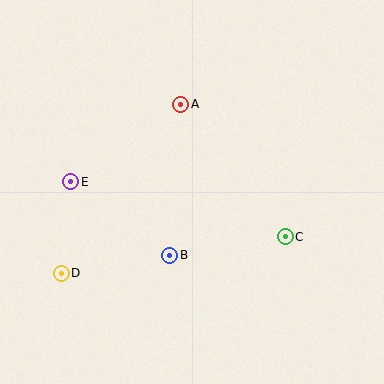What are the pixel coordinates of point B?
Point B is at (170, 255).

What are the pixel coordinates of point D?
Point D is at (61, 273).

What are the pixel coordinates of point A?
Point A is at (181, 104).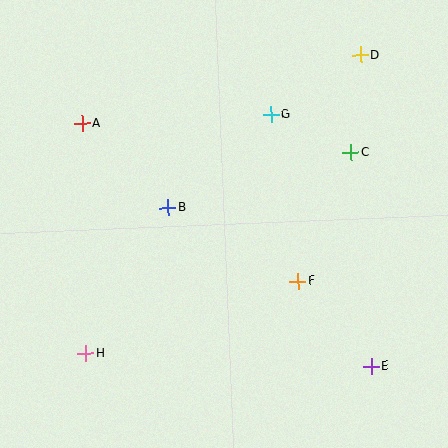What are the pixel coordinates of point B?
Point B is at (168, 208).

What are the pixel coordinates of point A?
Point A is at (82, 123).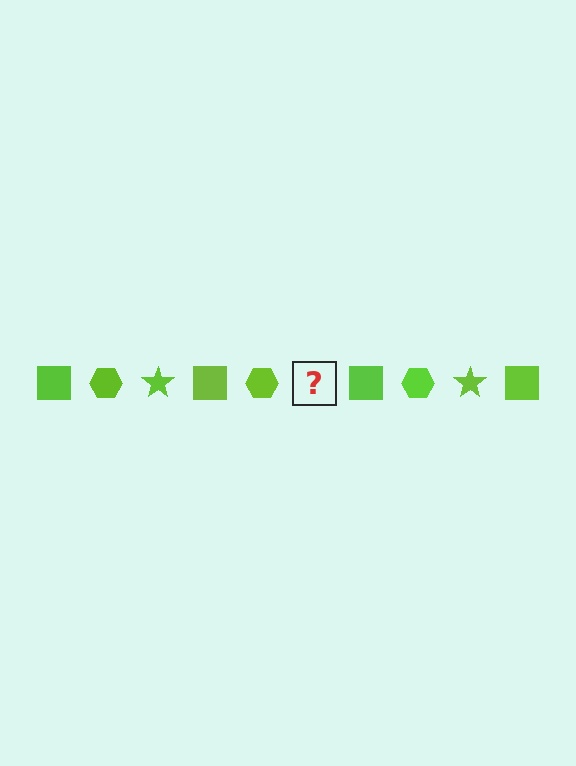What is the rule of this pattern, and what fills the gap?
The rule is that the pattern cycles through square, hexagon, star shapes in lime. The gap should be filled with a lime star.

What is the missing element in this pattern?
The missing element is a lime star.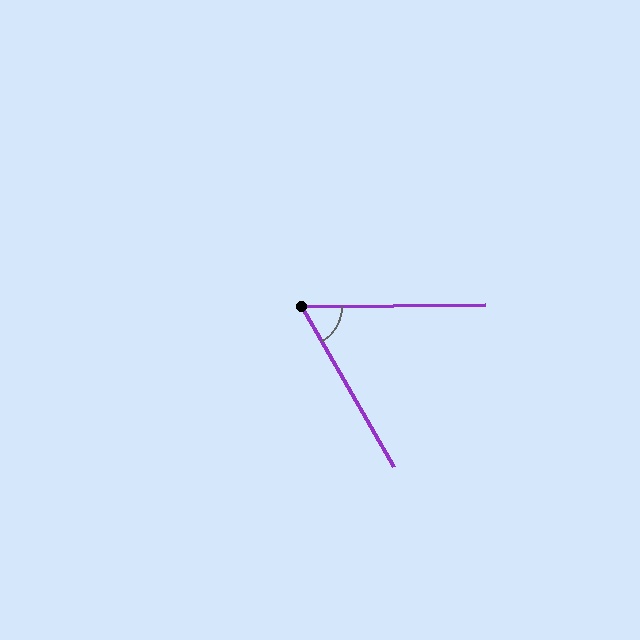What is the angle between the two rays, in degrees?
Approximately 61 degrees.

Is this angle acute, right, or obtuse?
It is acute.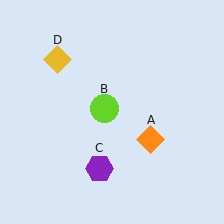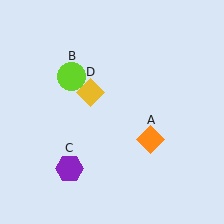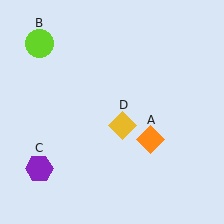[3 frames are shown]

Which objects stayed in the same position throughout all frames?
Orange diamond (object A) remained stationary.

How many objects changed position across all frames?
3 objects changed position: lime circle (object B), purple hexagon (object C), yellow diamond (object D).